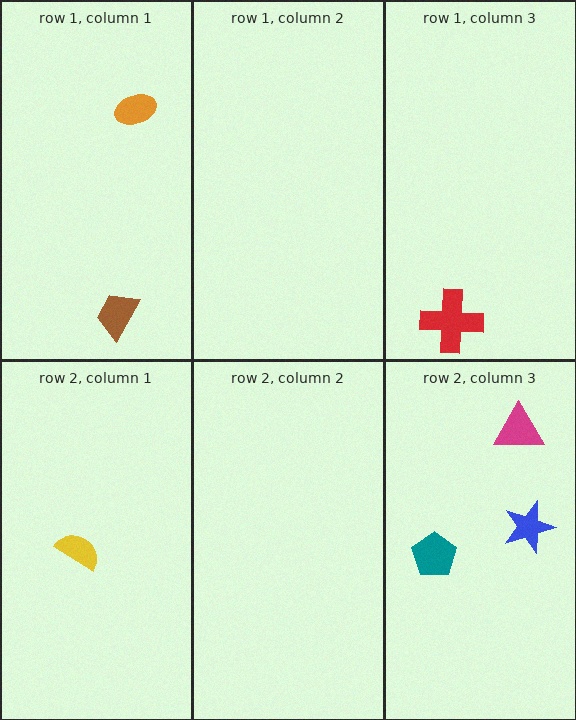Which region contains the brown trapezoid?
The row 1, column 1 region.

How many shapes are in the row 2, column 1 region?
1.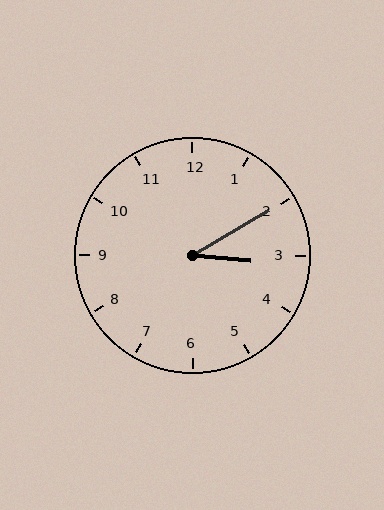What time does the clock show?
3:10.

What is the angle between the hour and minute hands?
Approximately 35 degrees.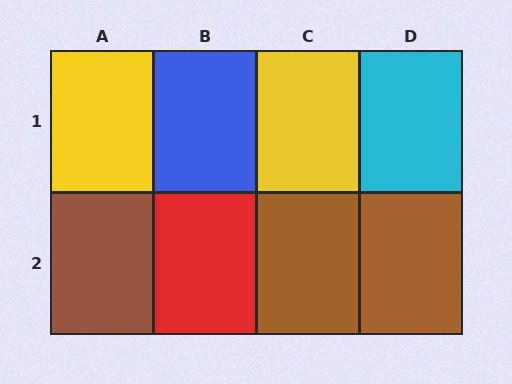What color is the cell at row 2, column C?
Brown.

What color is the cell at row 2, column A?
Brown.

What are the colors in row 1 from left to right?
Yellow, blue, yellow, cyan.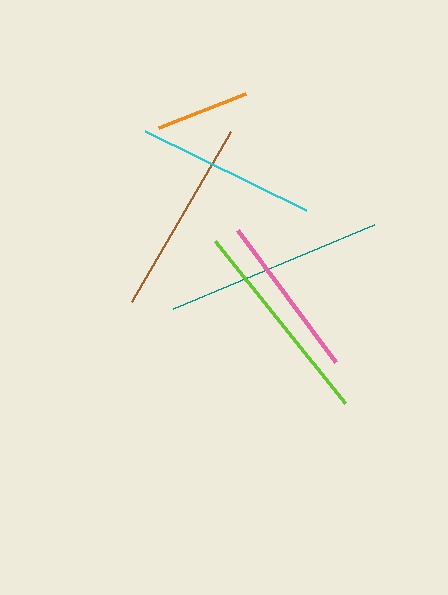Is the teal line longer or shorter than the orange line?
The teal line is longer than the orange line.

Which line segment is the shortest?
The orange line is the shortest at approximately 93 pixels.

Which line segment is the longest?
The teal line is the longest at approximately 218 pixels.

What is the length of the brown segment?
The brown segment is approximately 197 pixels long.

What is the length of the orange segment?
The orange segment is approximately 93 pixels long.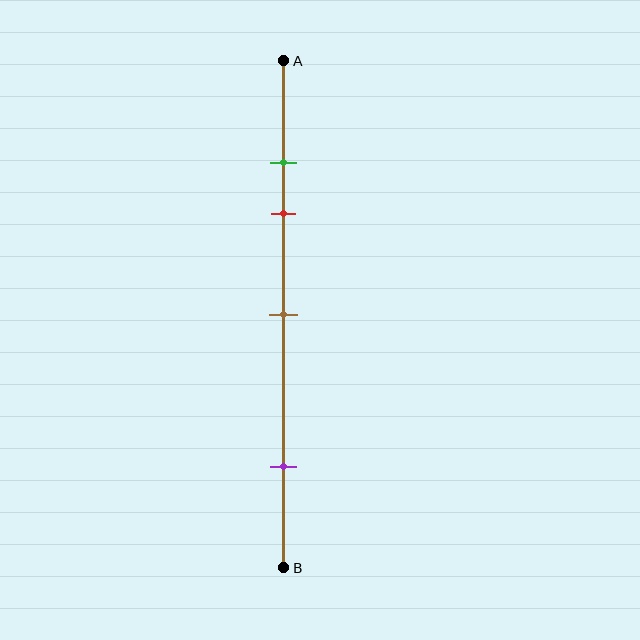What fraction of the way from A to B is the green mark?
The green mark is approximately 20% (0.2) of the way from A to B.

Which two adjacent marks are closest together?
The green and red marks are the closest adjacent pair.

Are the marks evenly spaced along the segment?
No, the marks are not evenly spaced.